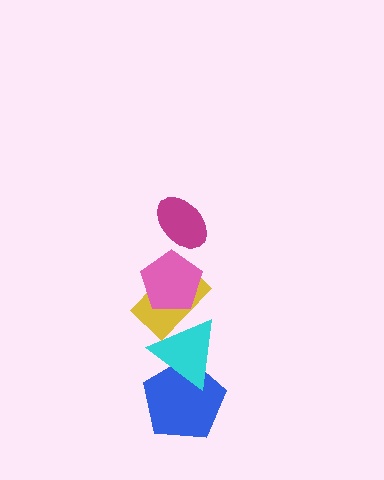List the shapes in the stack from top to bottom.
From top to bottom: the magenta ellipse, the pink pentagon, the yellow rectangle, the cyan triangle, the blue pentagon.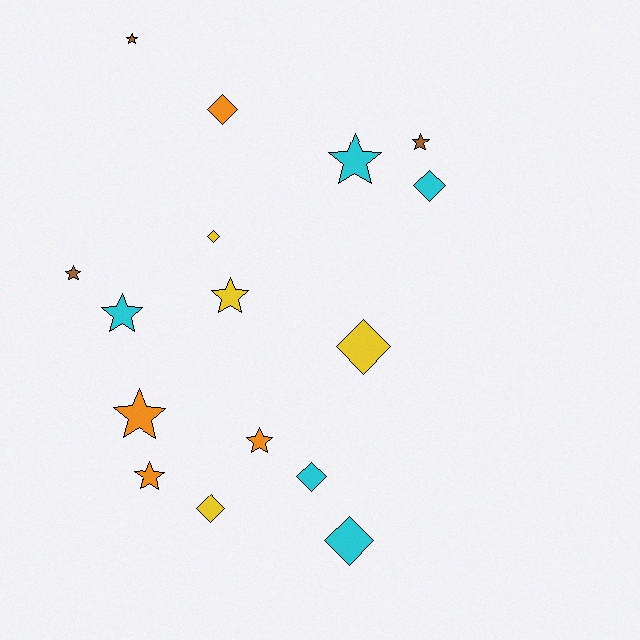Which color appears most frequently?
Cyan, with 5 objects.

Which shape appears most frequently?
Star, with 9 objects.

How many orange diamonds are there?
There is 1 orange diamond.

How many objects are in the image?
There are 16 objects.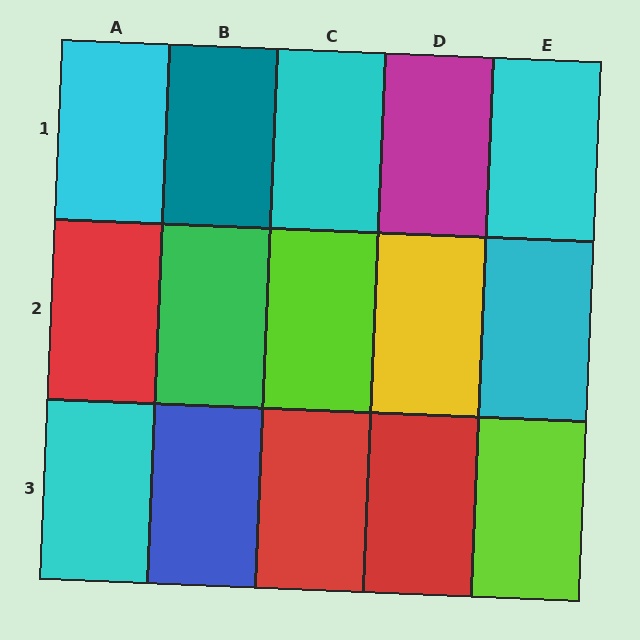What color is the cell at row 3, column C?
Red.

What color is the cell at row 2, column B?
Green.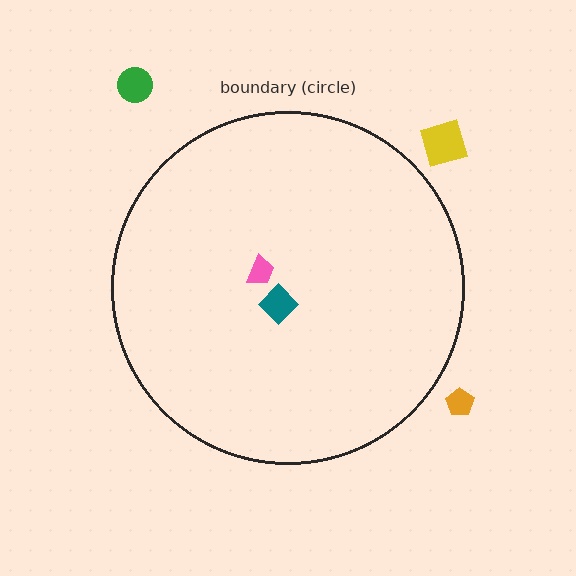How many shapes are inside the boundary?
2 inside, 3 outside.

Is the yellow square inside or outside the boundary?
Outside.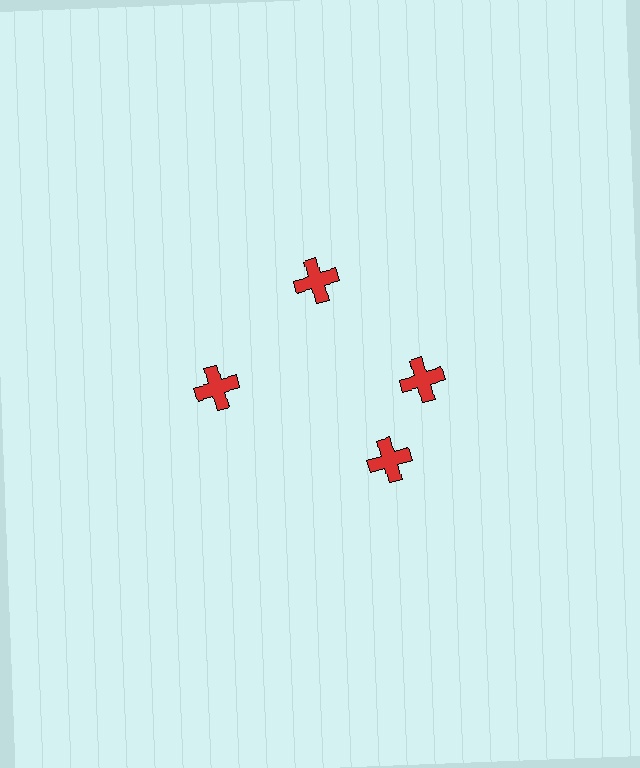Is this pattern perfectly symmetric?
No. The 4 red crosses are arranged in a ring, but one element near the 6 o'clock position is rotated out of alignment along the ring, breaking the 4-fold rotational symmetry.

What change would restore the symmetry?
The symmetry would be restored by rotating it back into even spacing with its neighbors so that all 4 crosses sit at equal angles and equal distance from the center.